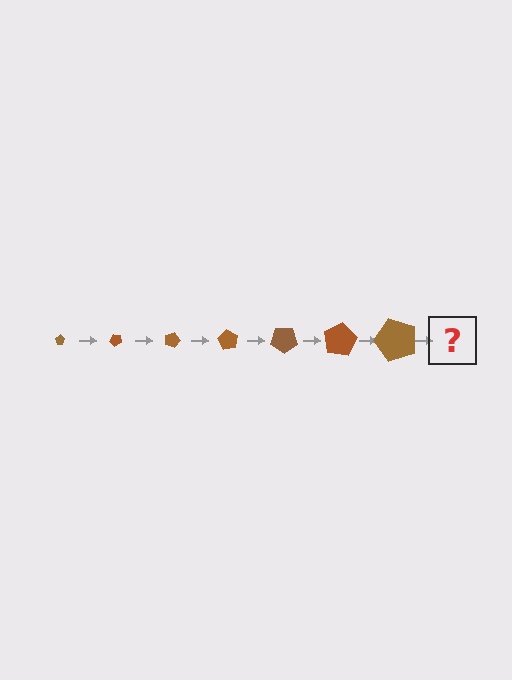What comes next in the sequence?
The next element should be a pentagon, larger than the previous one and rotated 315 degrees from the start.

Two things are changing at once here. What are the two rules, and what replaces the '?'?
The two rules are that the pentagon grows larger each step and it rotates 45 degrees each step. The '?' should be a pentagon, larger than the previous one and rotated 315 degrees from the start.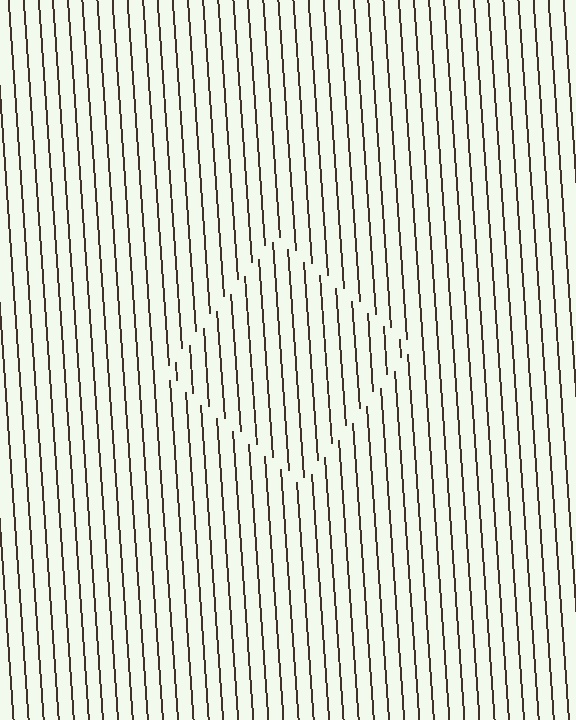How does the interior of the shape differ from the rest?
The interior of the shape contains the same grating, shifted by half a period — the contour is defined by the phase discontinuity where line-ends from the inner and outer gratings abut.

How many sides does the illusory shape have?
4 sides — the line-ends trace a square.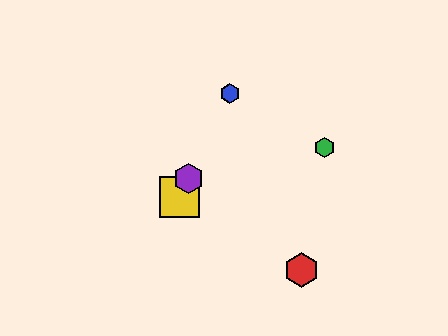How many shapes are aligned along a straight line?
3 shapes (the blue hexagon, the yellow square, the purple hexagon) are aligned along a straight line.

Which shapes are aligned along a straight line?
The blue hexagon, the yellow square, the purple hexagon are aligned along a straight line.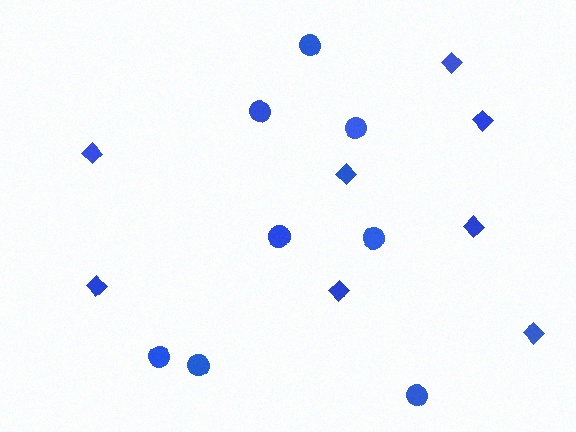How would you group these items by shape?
There are 2 groups: one group of diamonds (8) and one group of circles (8).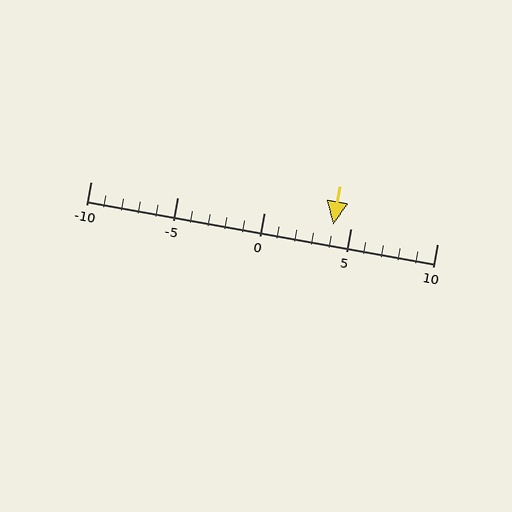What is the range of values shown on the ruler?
The ruler shows values from -10 to 10.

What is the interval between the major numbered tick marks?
The major tick marks are spaced 5 units apart.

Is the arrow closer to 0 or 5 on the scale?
The arrow is closer to 5.